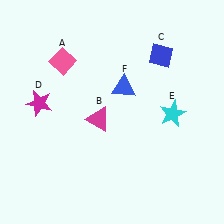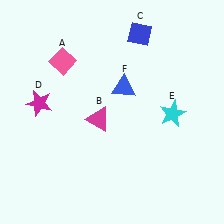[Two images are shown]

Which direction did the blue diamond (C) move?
The blue diamond (C) moved up.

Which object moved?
The blue diamond (C) moved up.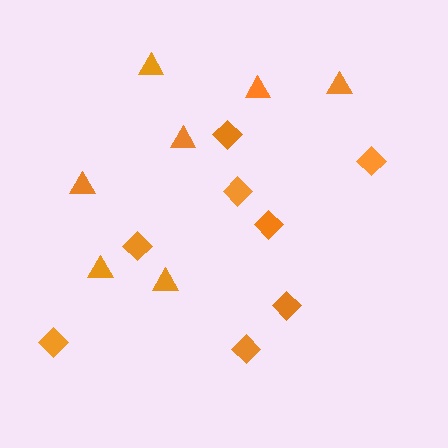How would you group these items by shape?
There are 2 groups: one group of triangles (7) and one group of diamonds (8).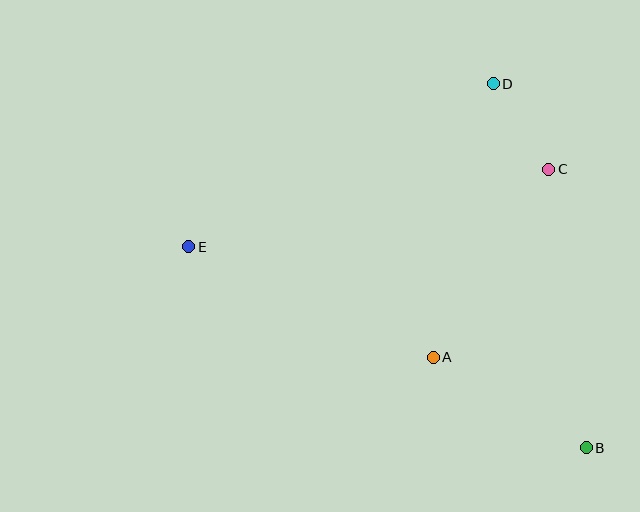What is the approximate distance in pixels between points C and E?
The distance between C and E is approximately 369 pixels.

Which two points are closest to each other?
Points C and D are closest to each other.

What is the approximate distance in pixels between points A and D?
The distance between A and D is approximately 280 pixels.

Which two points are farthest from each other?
Points B and E are farthest from each other.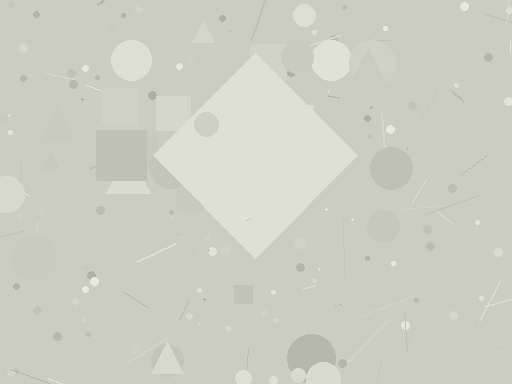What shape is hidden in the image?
A diamond is hidden in the image.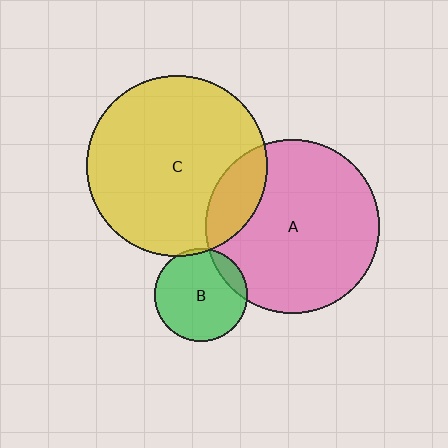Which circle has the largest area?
Circle C (yellow).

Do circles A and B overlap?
Yes.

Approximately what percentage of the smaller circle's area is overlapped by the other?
Approximately 15%.